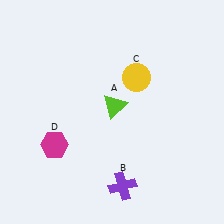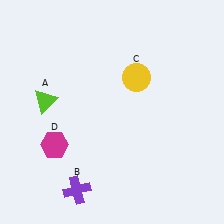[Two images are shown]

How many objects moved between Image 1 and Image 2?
2 objects moved between the two images.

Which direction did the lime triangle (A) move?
The lime triangle (A) moved left.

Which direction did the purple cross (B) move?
The purple cross (B) moved left.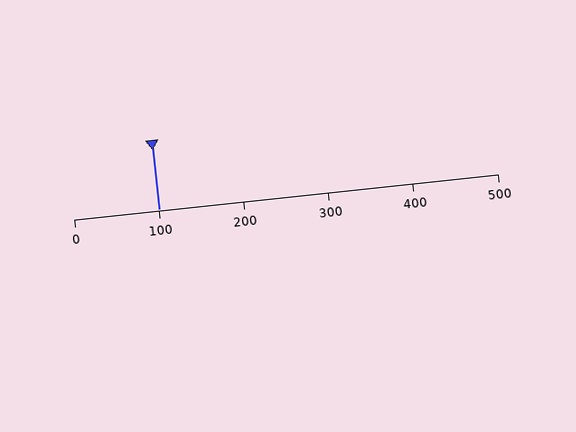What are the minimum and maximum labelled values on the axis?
The axis runs from 0 to 500.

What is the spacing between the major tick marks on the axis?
The major ticks are spaced 100 apart.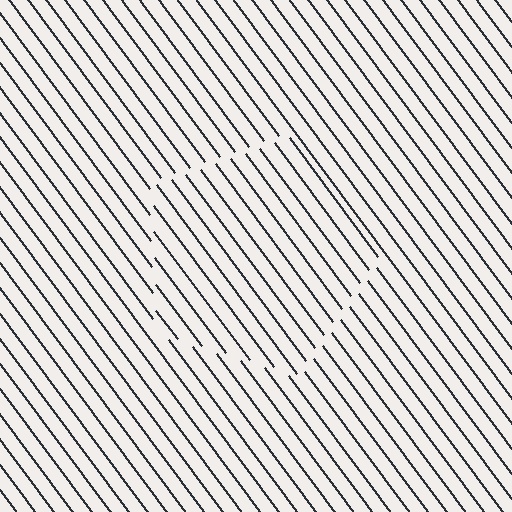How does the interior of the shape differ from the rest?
The interior of the shape contains the same grating, shifted by half a period — the contour is defined by the phase discontinuity where line-ends from the inner and outer gratings abut.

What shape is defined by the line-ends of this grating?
An illusory pentagon. The interior of the shape contains the same grating, shifted by half a period — the contour is defined by the phase discontinuity where line-ends from the inner and outer gratings abut.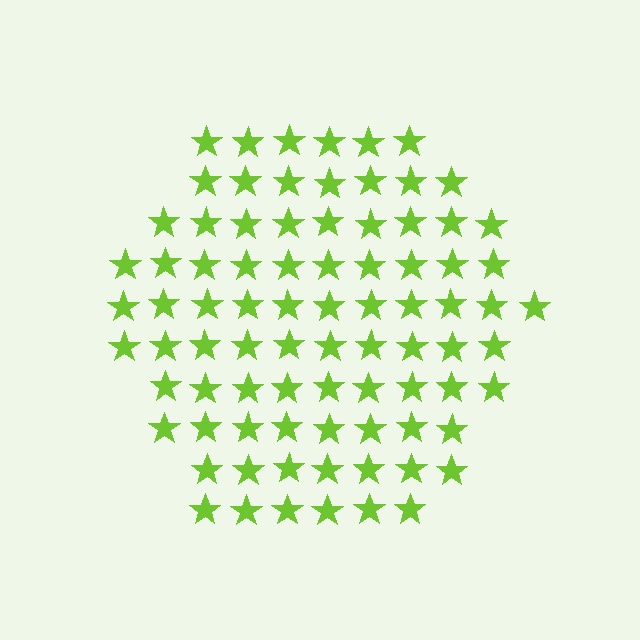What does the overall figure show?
The overall figure shows a hexagon.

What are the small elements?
The small elements are stars.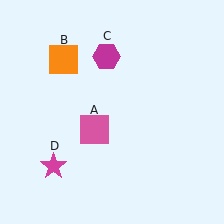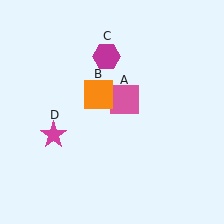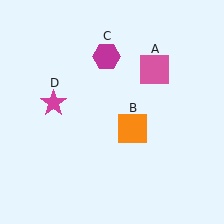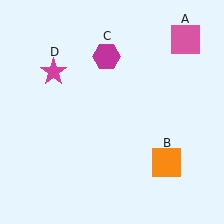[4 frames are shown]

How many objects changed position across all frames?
3 objects changed position: pink square (object A), orange square (object B), magenta star (object D).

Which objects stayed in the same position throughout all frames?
Magenta hexagon (object C) remained stationary.